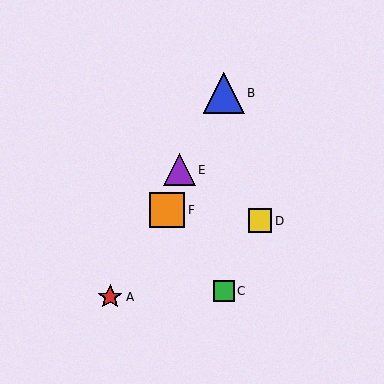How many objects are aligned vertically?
2 objects (B, C) are aligned vertically.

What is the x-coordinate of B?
Object B is at x≈224.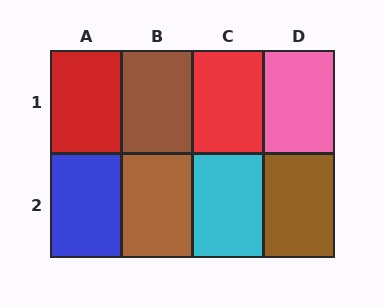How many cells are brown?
3 cells are brown.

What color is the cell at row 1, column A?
Red.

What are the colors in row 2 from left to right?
Blue, brown, cyan, brown.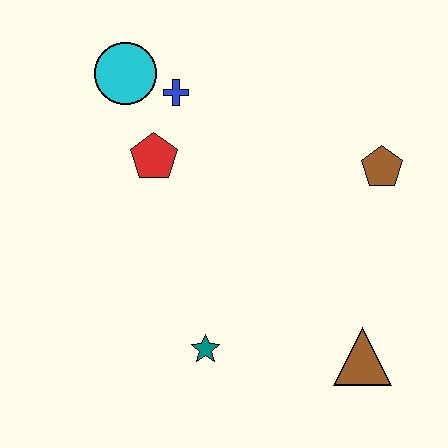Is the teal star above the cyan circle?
No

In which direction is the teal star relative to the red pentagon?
The teal star is below the red pentagon.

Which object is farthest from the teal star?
The cyan circle is farthest from the teal star.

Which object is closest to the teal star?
The brown triangle is closest to the teal star.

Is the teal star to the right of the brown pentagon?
No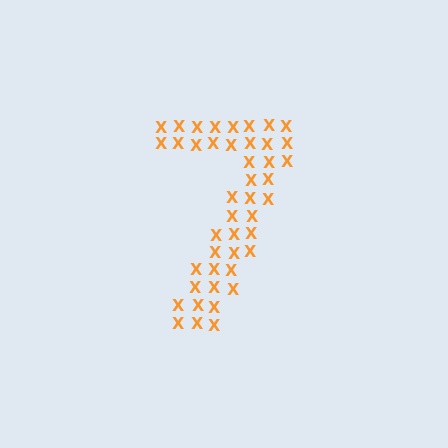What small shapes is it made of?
It is made of small letter X's.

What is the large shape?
The large shape is the digit 7.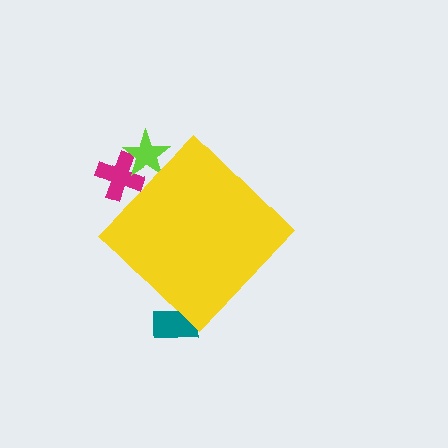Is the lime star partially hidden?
Yes, the lime star is partially hidden behind the yellow diamond.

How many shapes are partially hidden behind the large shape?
3 shapes are partially hidden.